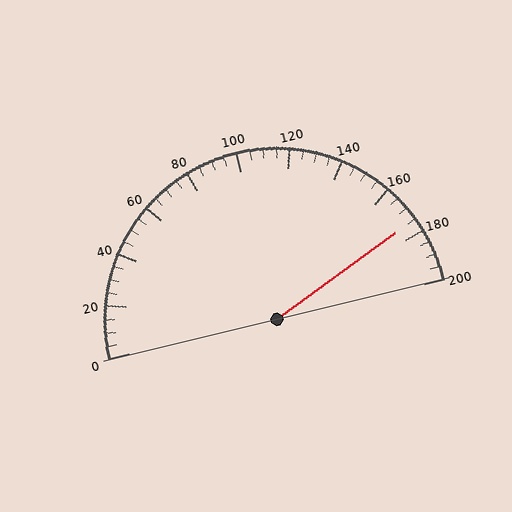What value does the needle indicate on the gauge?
The needle indicates approximately 175.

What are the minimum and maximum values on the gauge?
The gauge ranges from 0 to 200.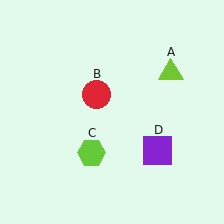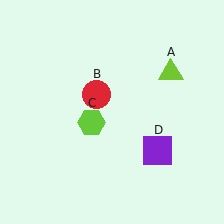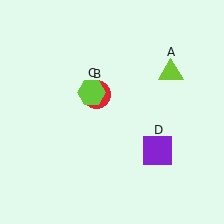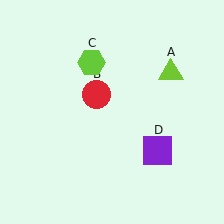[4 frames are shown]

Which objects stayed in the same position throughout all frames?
Lime triangle (object A) and red circle (object B) and purple square (object D) remained stationary.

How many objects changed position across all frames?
1 object changed position: lime hexagon (object C).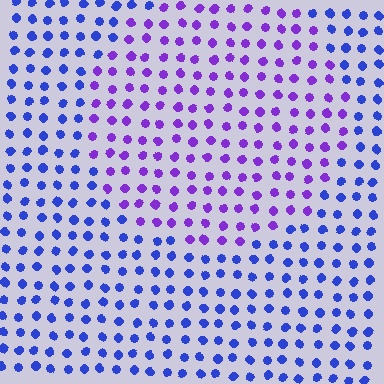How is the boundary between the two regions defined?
The boundary is defined purely by a slight shift in hue (about 40 degrees). Spacing, size, and orientation are identical on both sides.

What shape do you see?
I see a circle.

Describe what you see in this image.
The image is filled with small blue elements in a uniform arrangement. A circle-shaped region is visible where the elements are tinted to a slightly different hue, forming a subtle color boundary.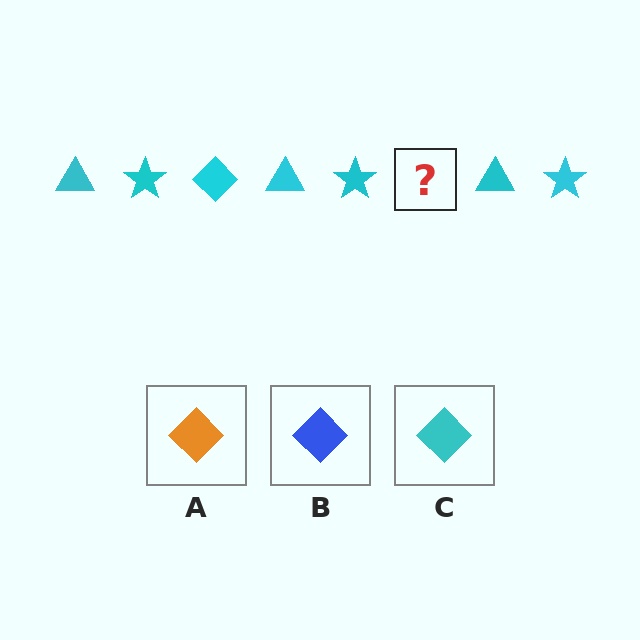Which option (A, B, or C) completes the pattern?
C.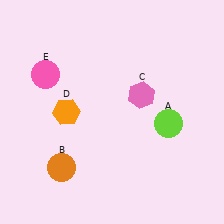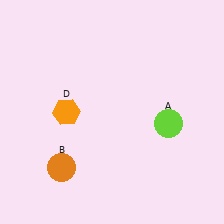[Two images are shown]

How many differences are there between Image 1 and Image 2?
There are 2 differences between the two images.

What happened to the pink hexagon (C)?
The pink hexagon (C) was removed in Image 2. It was in the top-right area of Image 1.